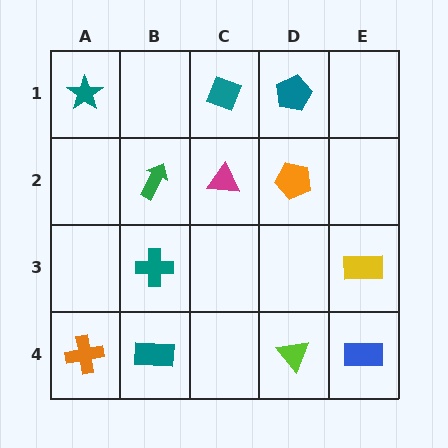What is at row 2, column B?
A green arrow.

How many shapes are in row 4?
4 shapes.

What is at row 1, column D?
A teal pentagon.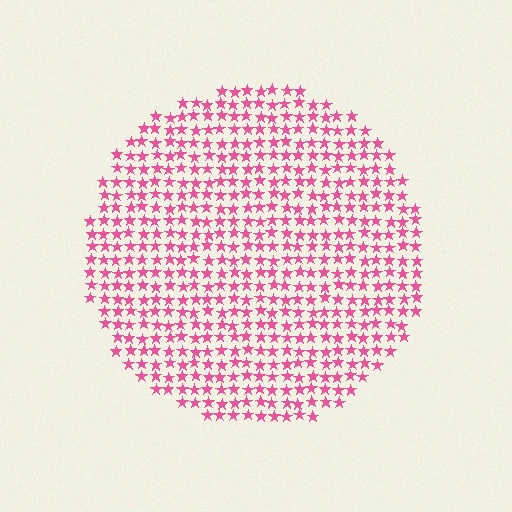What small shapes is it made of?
It is made of small stars.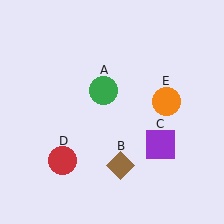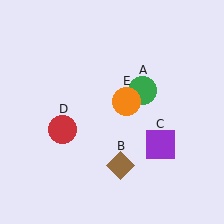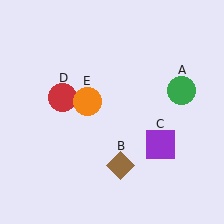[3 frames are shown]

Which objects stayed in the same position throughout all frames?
Brown diamond (object B) and purple square (object C) remained stationary.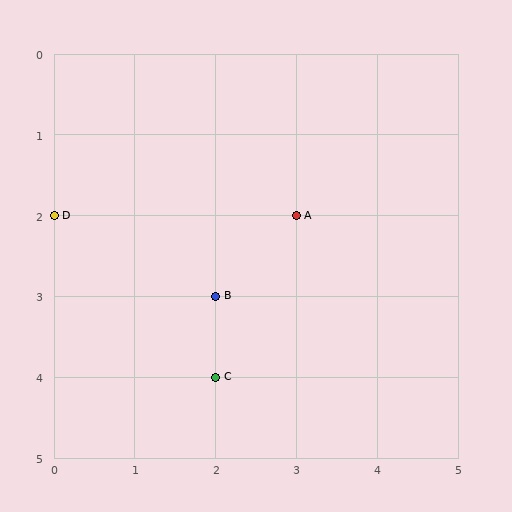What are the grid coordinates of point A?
Point A is at grid coordinates (3, 2).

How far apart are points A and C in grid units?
Points A and C are 1 column and 2 rows apart (about 2.2 grid units diagonally).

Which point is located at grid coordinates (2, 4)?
Point C is at (2, 4).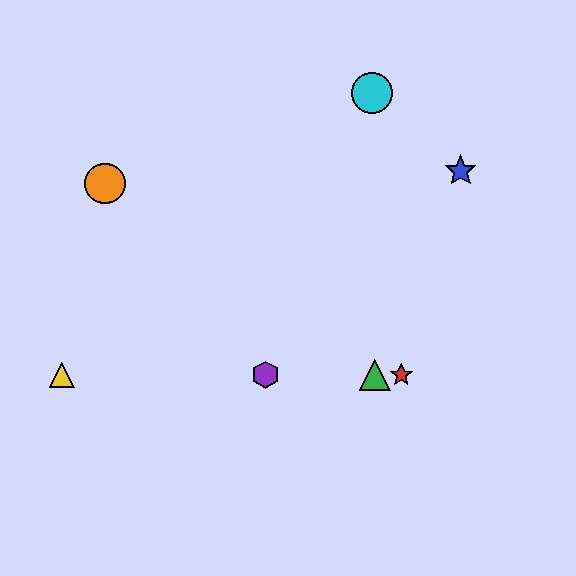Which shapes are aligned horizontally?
The red star, the green triangle, the yellow triangle, the purple hexagon are aligned horizontally.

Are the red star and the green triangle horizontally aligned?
Yes, both are at y≈375.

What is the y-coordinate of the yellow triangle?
The yellow triangle is at y≈375.